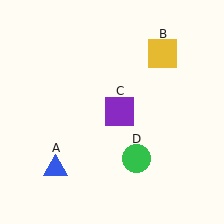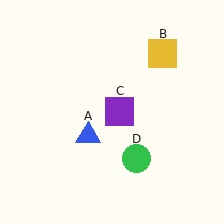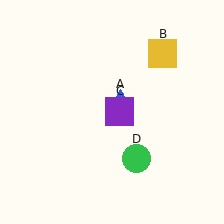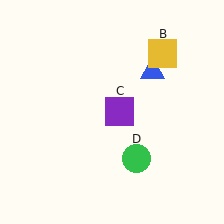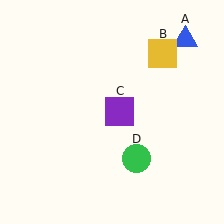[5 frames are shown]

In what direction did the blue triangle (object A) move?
The blue triangle (object A) moved up and to the right.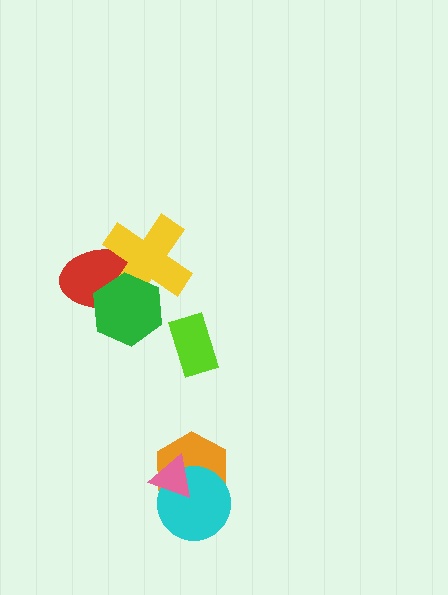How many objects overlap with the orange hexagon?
2 objects overlap with the orange hexagon.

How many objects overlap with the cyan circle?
2 objects overlap with the cyan circle.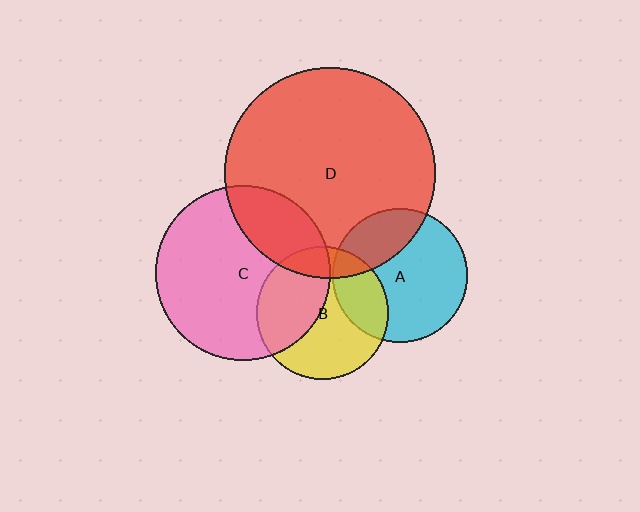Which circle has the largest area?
Circle D (red).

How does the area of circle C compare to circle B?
Approximately 1.7 times.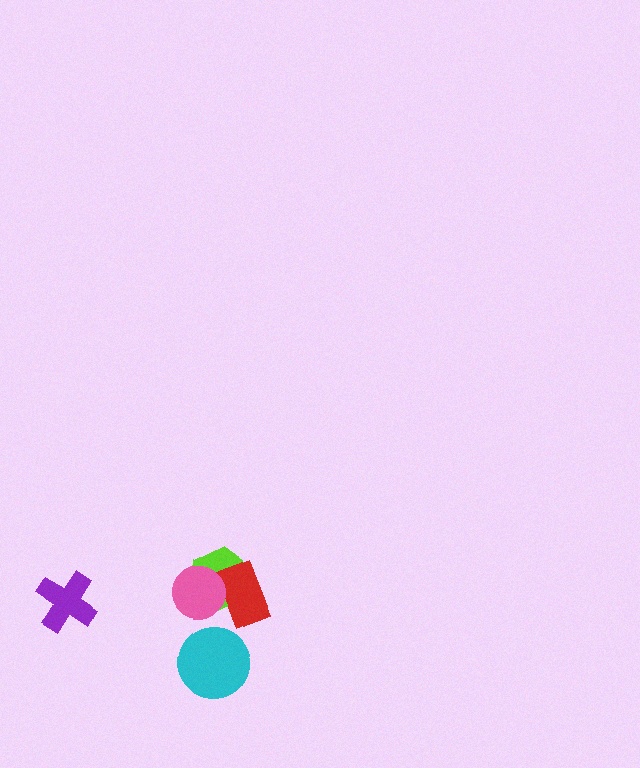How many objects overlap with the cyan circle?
0 objects overlap with the cyan circle.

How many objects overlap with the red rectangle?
2 objects overlap with the red rectangle.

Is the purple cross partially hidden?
No, no other shape covers it.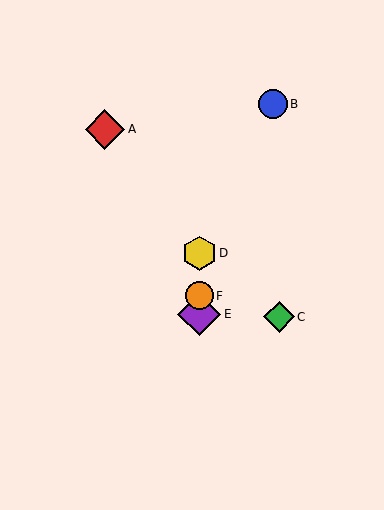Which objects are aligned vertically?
Objects D, E, F are aligned vertically.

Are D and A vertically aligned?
No, D is at x≈199 and A is at x≈105.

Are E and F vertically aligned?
Yes, both are at x≈199.